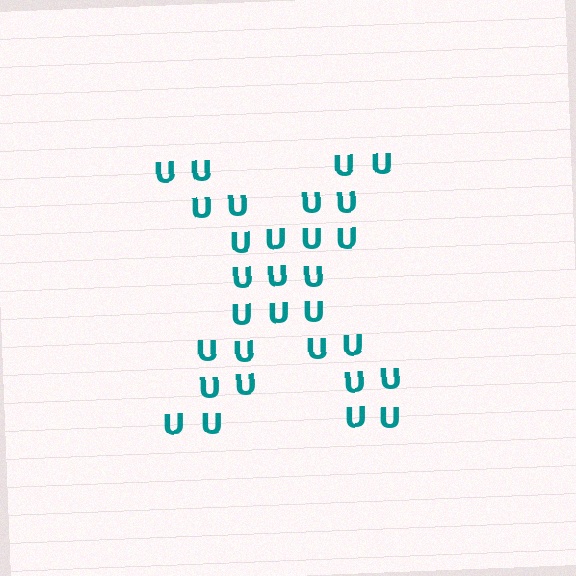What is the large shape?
The large shape is the letter X.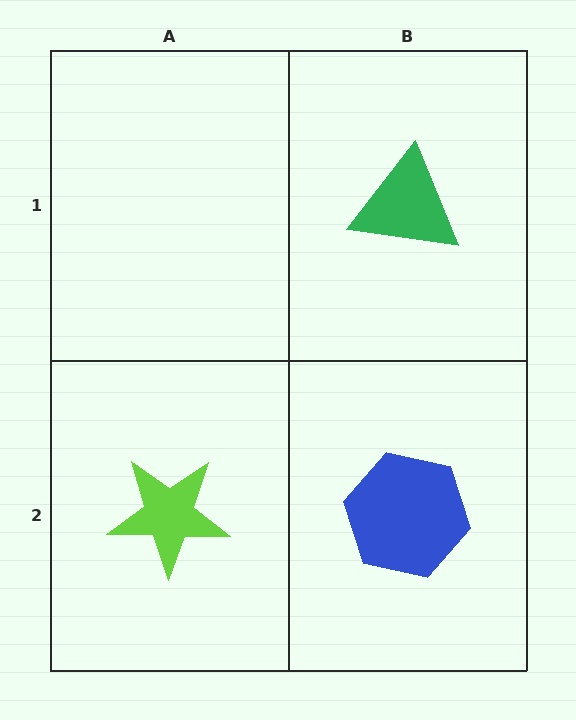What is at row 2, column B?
A blue hexagon.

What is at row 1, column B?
A green triangle.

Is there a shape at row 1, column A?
No, that cell is empty.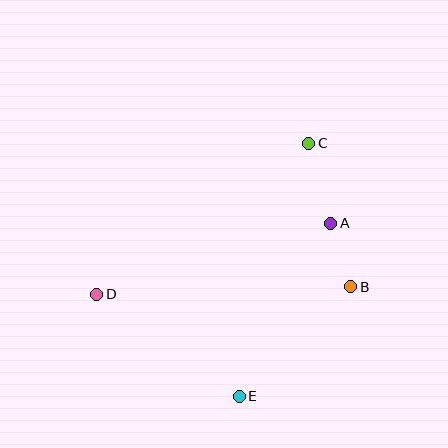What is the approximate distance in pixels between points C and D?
The distance between C and D is approximately 261 pixels.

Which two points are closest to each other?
Points A and B are closest to each other.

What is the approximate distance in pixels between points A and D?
The distance between A and D is approximately 245 pixels.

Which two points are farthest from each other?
Points C and E are farthest from each other.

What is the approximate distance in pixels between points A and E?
The distance between A and E is approximately 196 pixels.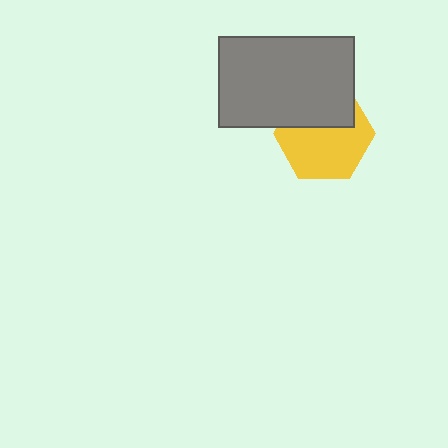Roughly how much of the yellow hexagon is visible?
About half of it is visible (roughly 63%).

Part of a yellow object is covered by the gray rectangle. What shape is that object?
It is a hexagon.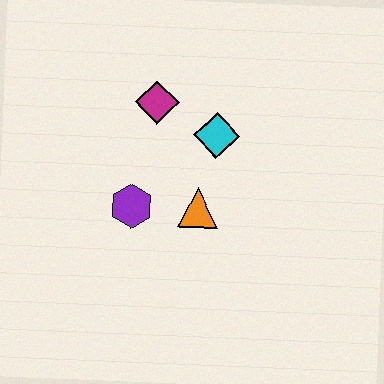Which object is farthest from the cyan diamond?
The purple hexagon is farthest from the cyan diamond.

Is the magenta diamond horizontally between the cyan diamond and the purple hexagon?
Yes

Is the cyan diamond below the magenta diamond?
Yes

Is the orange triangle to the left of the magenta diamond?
No